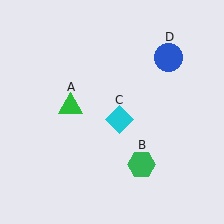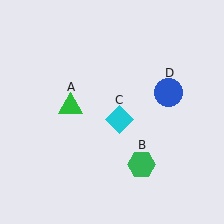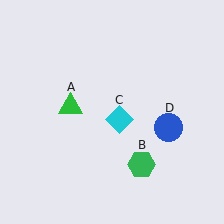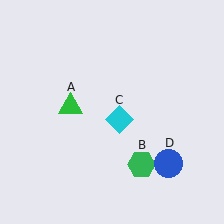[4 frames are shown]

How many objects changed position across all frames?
1 object changed position: blue circle (object D).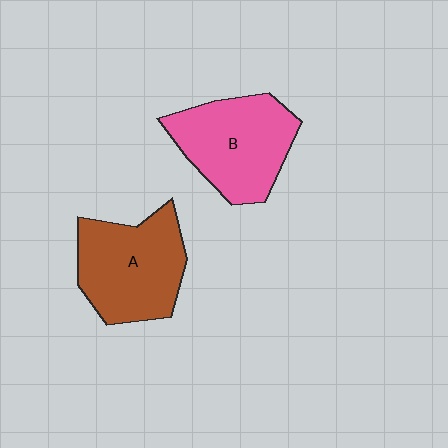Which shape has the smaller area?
Shape B (pink).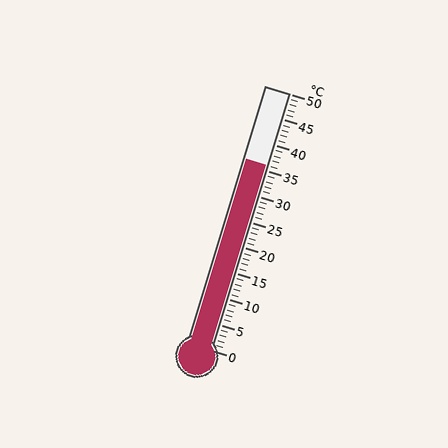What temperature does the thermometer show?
The thermometer shows approximately 36°C.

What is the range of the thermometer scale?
The thermometer scale ranges from 0°C to 50°C.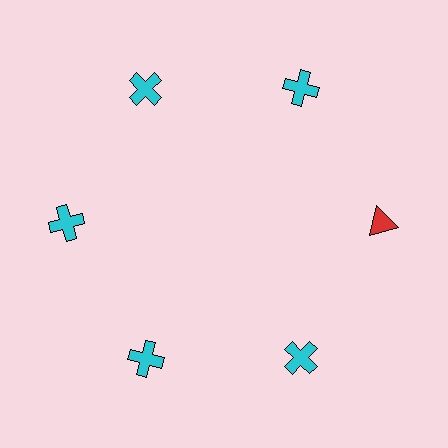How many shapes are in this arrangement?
There are 6 shapes arranged in a ring pattern.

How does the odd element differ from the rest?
It differs in both color (red instead of cyan) and shape (triangle instead of cross).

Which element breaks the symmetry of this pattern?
The red triangle at roughly the 3 o'clock position breaks the symmetry. All other shapes are cyan crosses.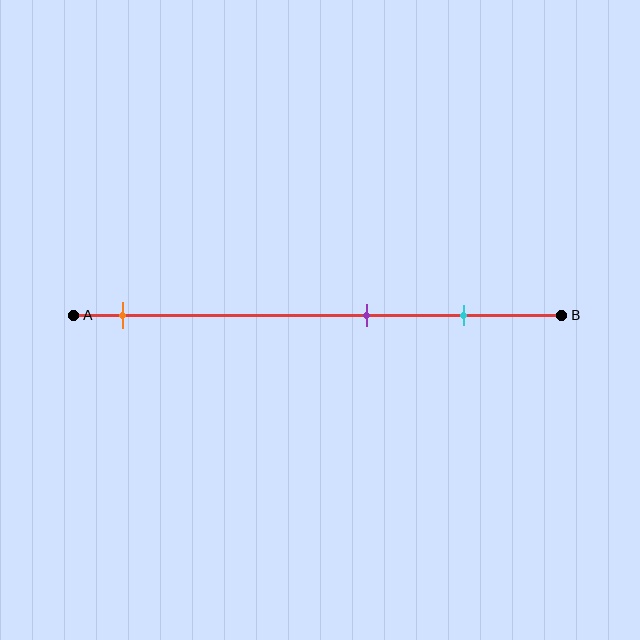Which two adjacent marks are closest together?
The purple and cyan marks are the closest adjacent pair.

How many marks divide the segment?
There are 3 marks dividing the segment.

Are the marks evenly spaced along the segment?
No, the marks are not evenly spaced.